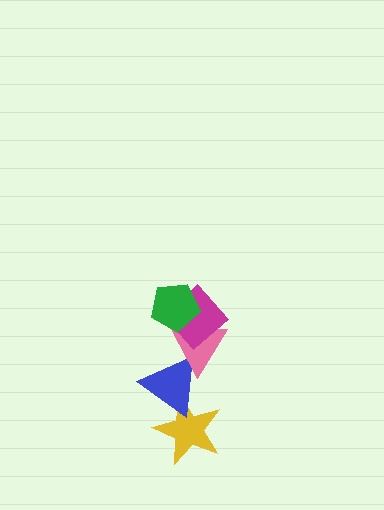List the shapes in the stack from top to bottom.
From top to bottom: the green pentagon, the magenta diamond, the pink triangle, the blue triangle, the yellow star.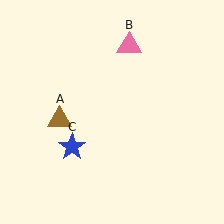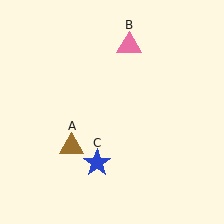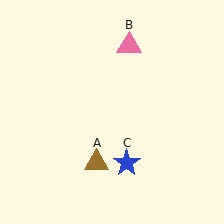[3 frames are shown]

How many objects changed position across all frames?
2 objects changed position: brown triangle (object A), blue star (object C).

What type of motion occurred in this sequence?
The brown triangle (object A), blue star (object C) rotated counterclockwise around the center of the scene.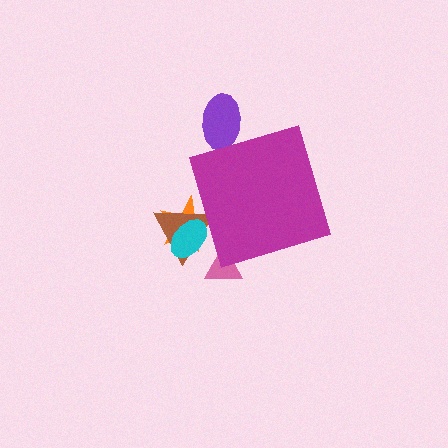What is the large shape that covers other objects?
A magenta diamond.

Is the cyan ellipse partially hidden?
Yes, the cyan ellipse is partially hidden behind the magenta diamond.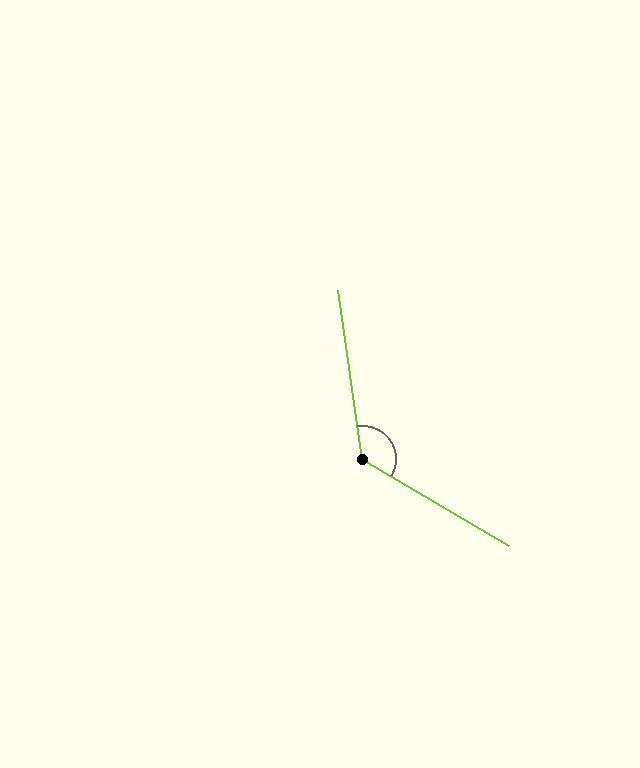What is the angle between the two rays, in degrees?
Approximately 129 degrees.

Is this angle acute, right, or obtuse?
It is obtuse.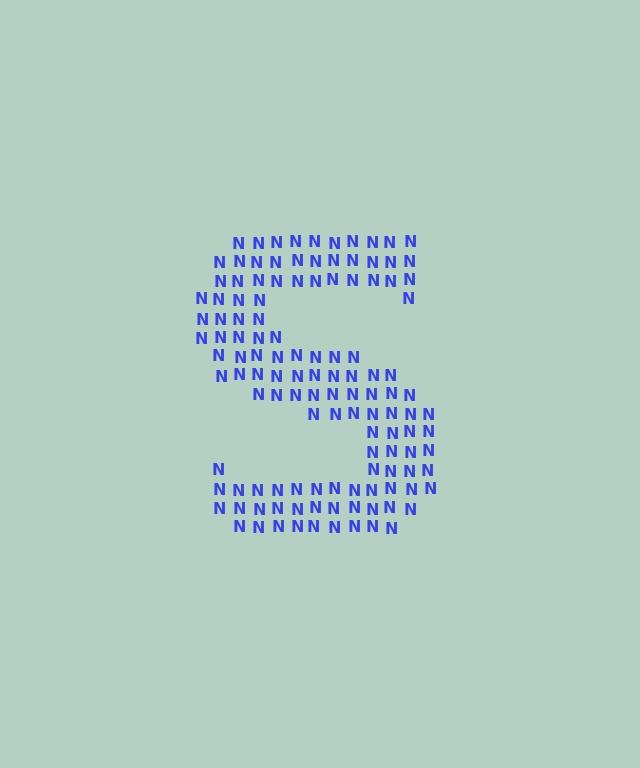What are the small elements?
The small elements are letter N's.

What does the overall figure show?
The overall figure shows the letter S.